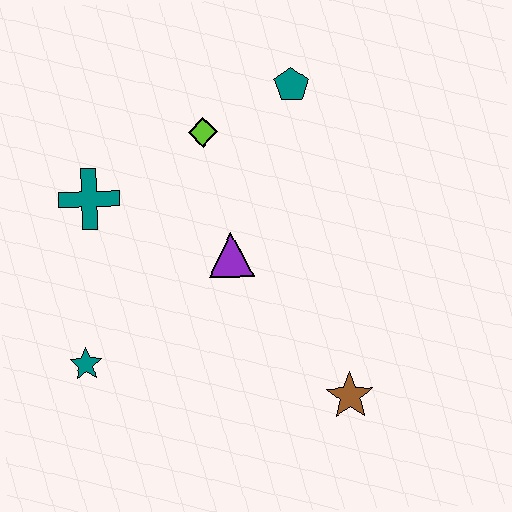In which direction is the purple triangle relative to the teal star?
The purple triangle is to the right of the teal star.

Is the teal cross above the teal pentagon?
No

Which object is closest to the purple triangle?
The lime diamond is closest to the purple triangle.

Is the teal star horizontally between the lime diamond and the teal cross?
No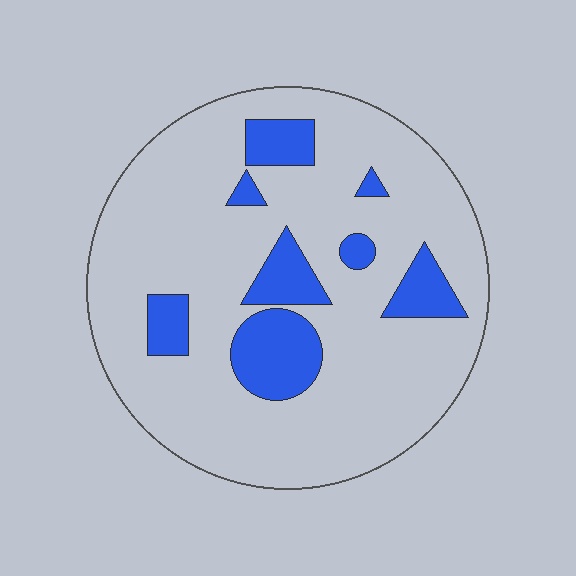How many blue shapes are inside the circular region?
8.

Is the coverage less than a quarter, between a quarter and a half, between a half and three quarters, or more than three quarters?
Less than a quarter.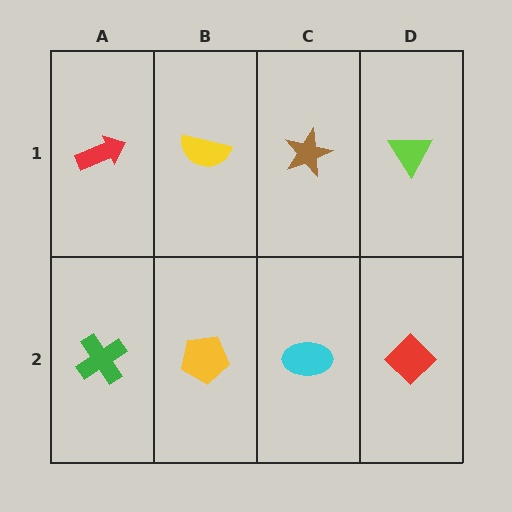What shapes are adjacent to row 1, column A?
A green cross (row 2, column A), a yellow semicircle (row 1, column B).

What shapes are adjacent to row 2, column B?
A yellow semicircle (row 1, column B), a green cross (row 2, column A), a cyan ellipse (row 2, column C).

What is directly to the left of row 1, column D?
A brown star.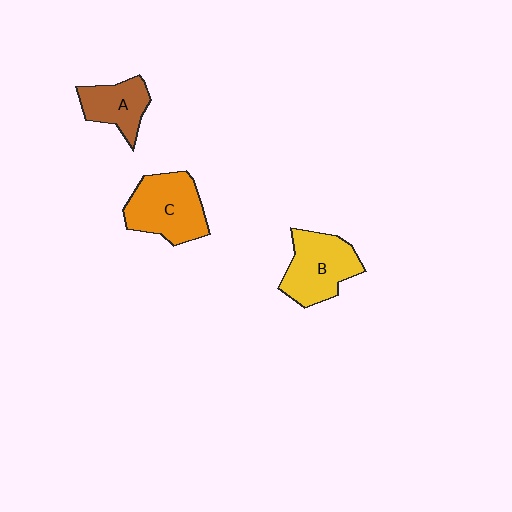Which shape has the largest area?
Shape C (orange).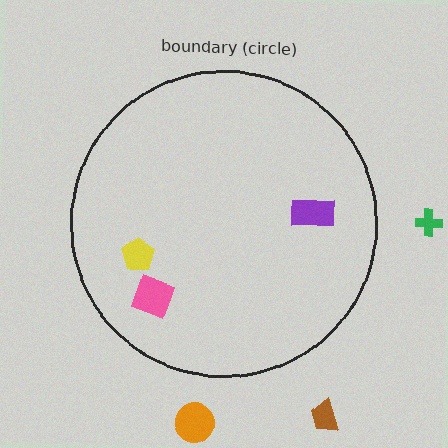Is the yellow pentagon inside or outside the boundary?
Inside.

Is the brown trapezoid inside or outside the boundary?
Outside.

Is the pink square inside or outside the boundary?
Inside.